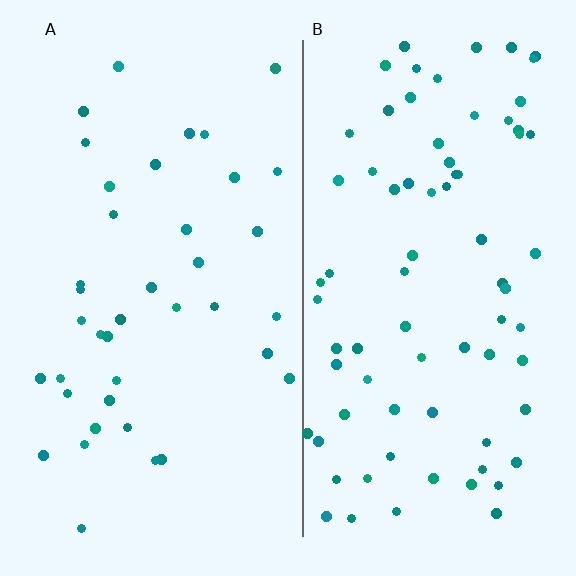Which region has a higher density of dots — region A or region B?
B (the right).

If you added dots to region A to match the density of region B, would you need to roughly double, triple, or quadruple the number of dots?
Approximately double.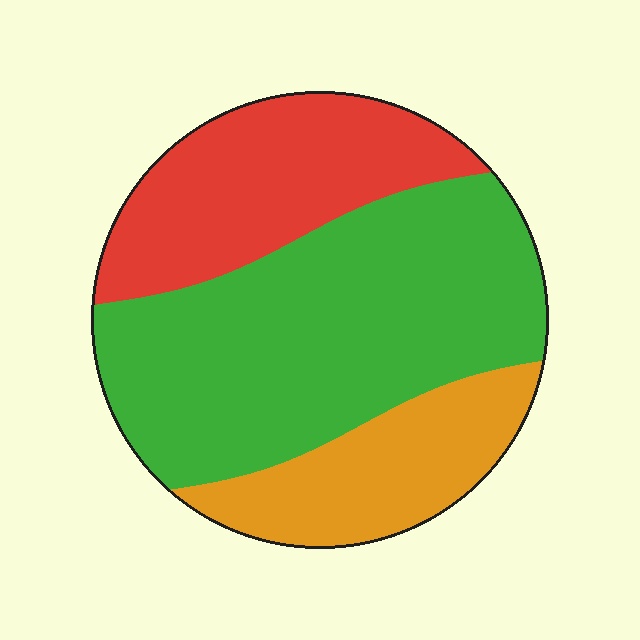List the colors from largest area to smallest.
From largest to smallest: green, red, orange.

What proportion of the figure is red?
Red takes up about one quarter (1/4) of the figure.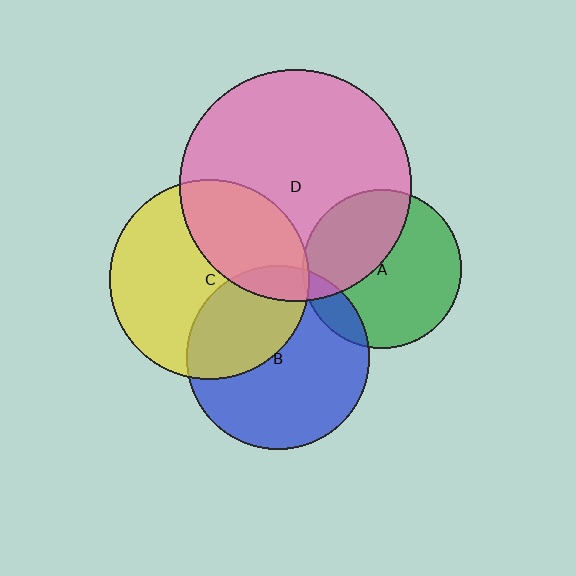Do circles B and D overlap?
Yes.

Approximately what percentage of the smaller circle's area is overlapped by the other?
Approximately 10%.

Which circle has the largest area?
Circle D (pink).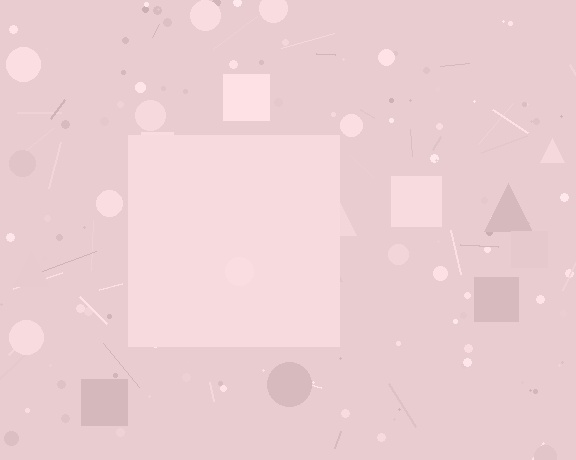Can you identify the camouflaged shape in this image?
The camouflaged shape is a square.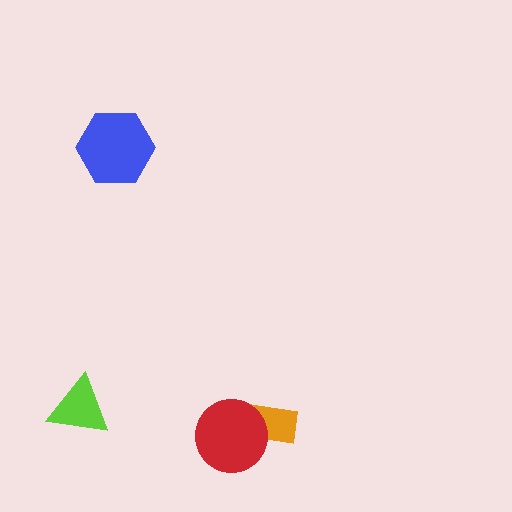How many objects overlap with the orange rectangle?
1 object overlaps with the orange rectangle.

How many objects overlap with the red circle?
1 object overlaps with the red circle.